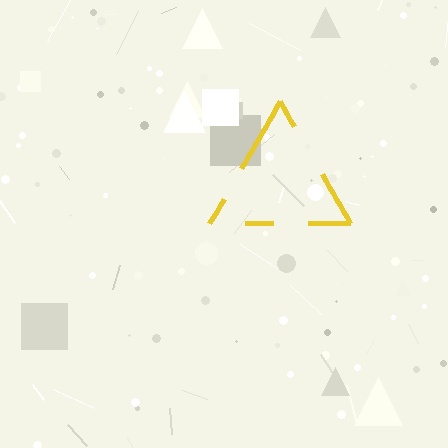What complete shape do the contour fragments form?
The contour fragments form a triangle.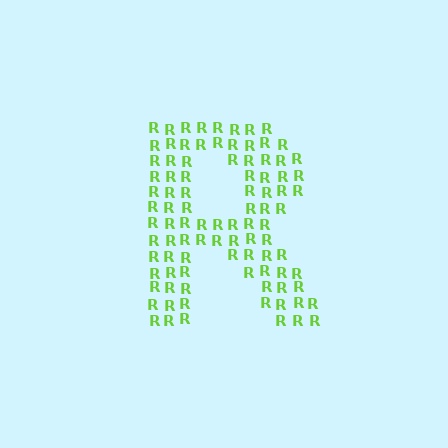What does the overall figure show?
The overall figure shows the letter R.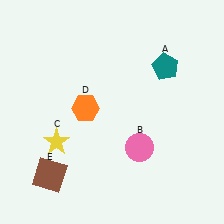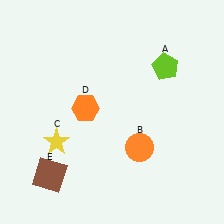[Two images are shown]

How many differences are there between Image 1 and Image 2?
There are 2 differences between the two images.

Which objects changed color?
A changed from teal to lime. B changed from pink to orange.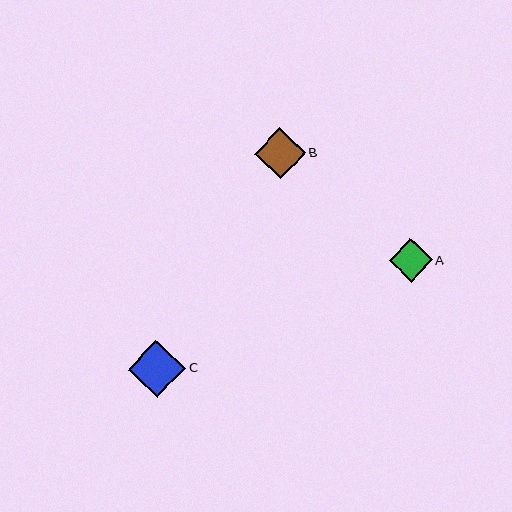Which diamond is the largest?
Diamond C is the largest with a size of approximately 58 pixels.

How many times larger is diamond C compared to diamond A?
Diamond C is approximately 1.3 times the size of diamond A.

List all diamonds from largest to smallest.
From largest to smallest: C, B, A.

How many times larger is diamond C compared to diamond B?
Diamond C is approximately 1.1 times the size of diamond B.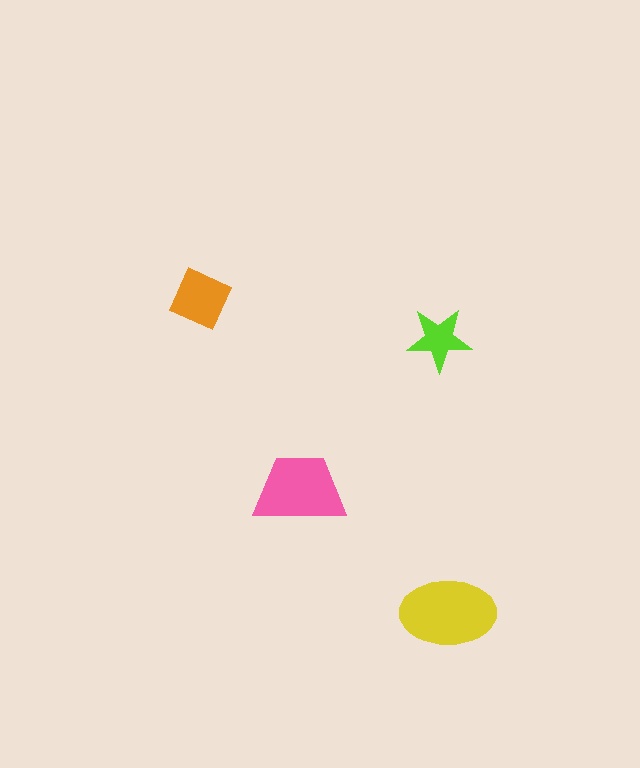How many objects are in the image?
There are 4 objects in the image.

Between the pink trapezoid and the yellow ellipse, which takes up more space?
The yellow ellipse.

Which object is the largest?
The yellow ellipse.